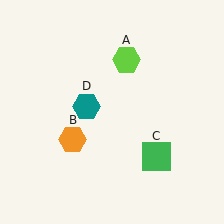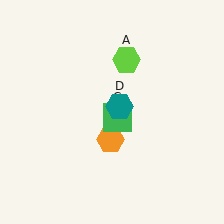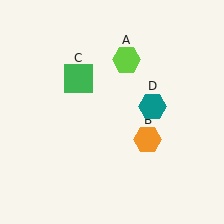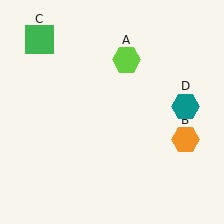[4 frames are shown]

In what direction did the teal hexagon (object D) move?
The teal hexagon (object D) moved right.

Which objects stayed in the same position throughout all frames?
Lime hexagon (object A) remained stationary.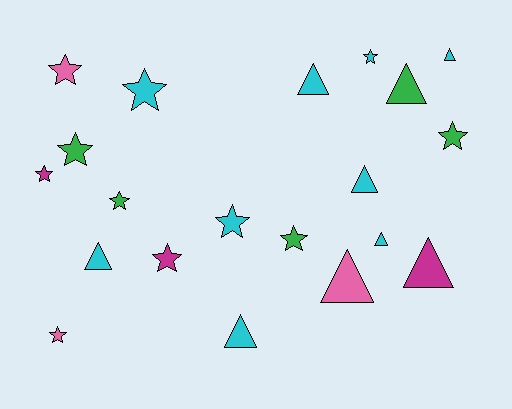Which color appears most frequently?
Cyan, with 9 objects.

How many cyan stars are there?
There are 3 cyan stars.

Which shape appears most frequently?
Star, with 11 objects.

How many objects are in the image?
There are 20 objects.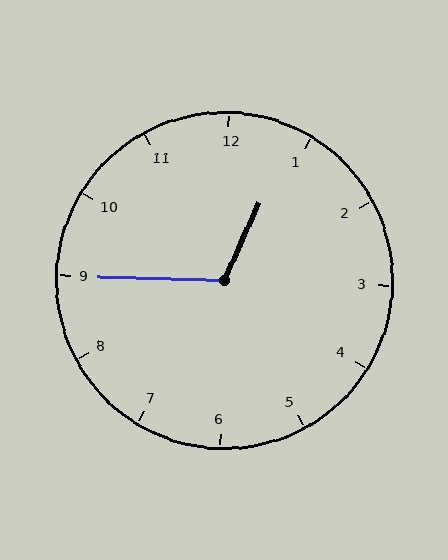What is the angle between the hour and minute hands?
Approximately 112 degrees.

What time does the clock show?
12:45.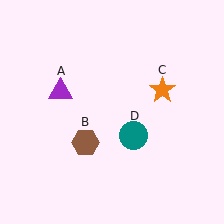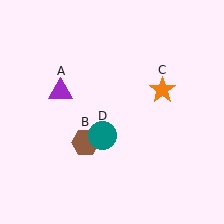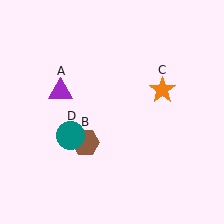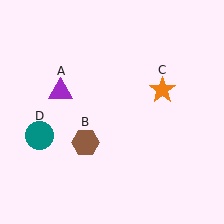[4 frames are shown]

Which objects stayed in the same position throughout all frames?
Purple triangle (object A) and brown hexagon (object B) and orange star (object C) remained stationary.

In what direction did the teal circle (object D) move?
The teal circle (object D) moved left.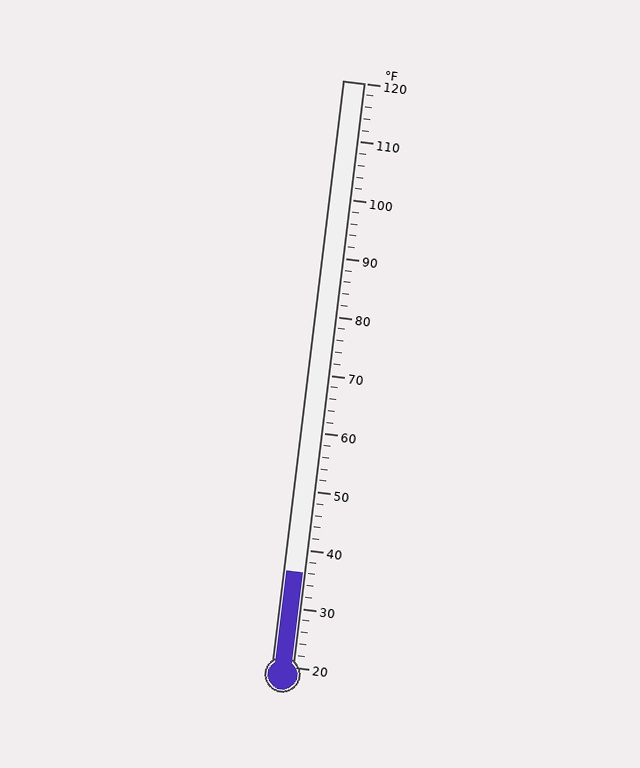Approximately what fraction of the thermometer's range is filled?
The thermometer is filled to approximately 15% of its range.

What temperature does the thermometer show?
The thermometer shows approximately 36°F.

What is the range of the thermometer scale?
The thermometer scale ranges from 20°F to 120°F.